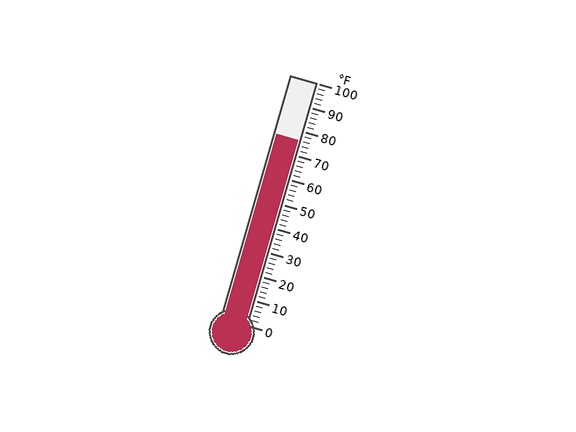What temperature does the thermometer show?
The thermometer shows approximately 76°F.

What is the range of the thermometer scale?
The thermometer scale ranges from 0°F to 100°F.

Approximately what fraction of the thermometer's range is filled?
The thermometer is filled to approximately 75% of its range.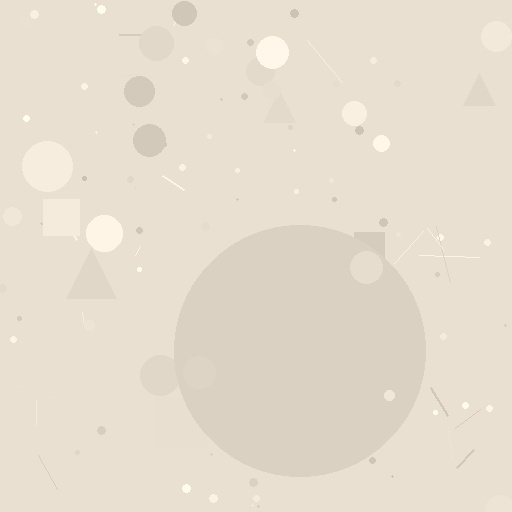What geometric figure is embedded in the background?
A circle is embedded in the background.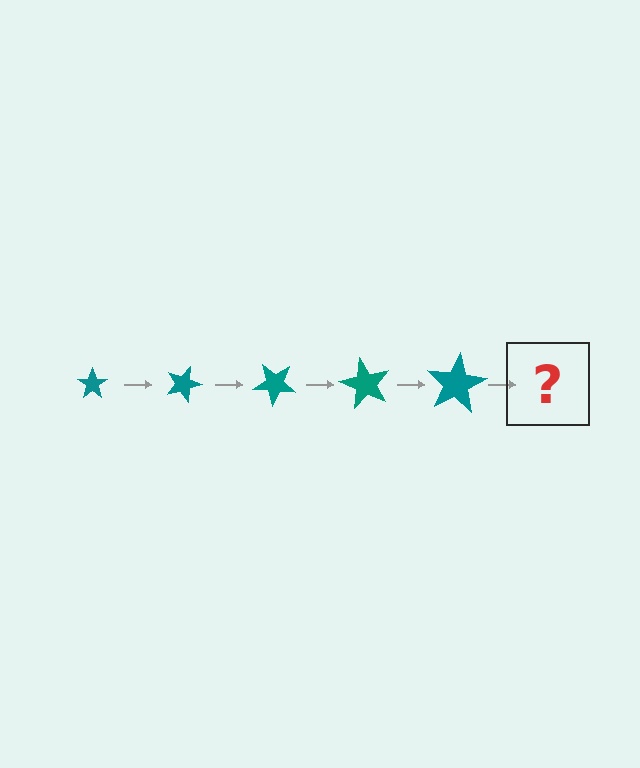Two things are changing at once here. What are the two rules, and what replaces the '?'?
The two rules are that the star grows larger each step and it rotates 20 degrees each step. The '?' should be a star, larger than the previous one and rotated 100 degrees from the start.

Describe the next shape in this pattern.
It should be a star, larger than the previous one and rotated 100 degrees from the start.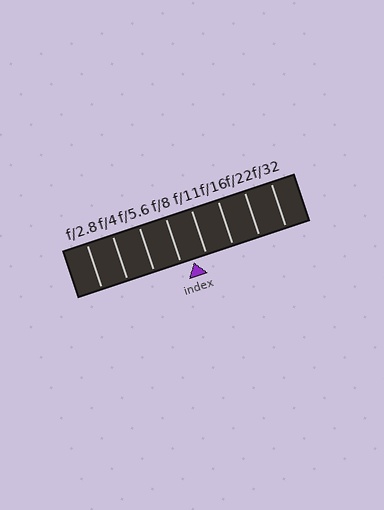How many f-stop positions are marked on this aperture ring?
There are 8 f-stop positions marked.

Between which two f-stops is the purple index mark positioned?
The index mark is between f/8 and f/11.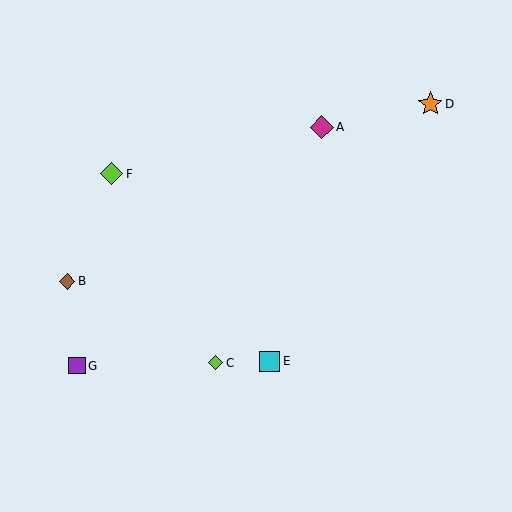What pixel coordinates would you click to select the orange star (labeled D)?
Click at (430, 104) to select the orange star D.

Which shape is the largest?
The orange star (labeled D) is the largest.